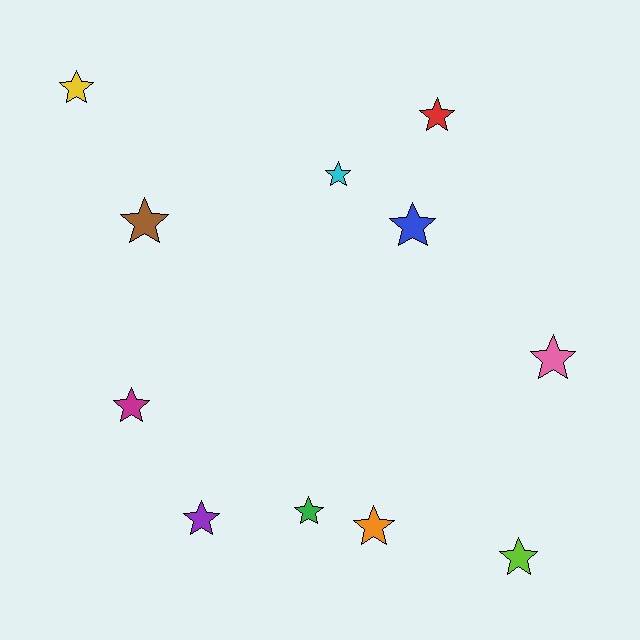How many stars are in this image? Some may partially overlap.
There are 11 stars.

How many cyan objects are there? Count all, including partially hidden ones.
There is 1 cyan object.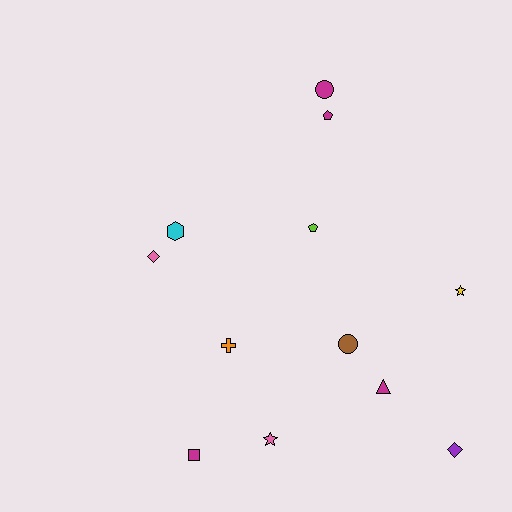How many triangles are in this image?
There is 1 triangle.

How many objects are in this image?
There are 12 objects.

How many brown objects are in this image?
There is 1 brown object.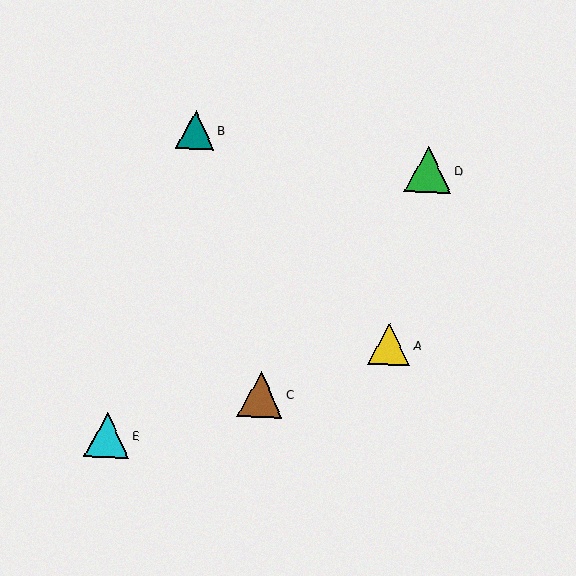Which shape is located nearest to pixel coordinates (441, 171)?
The green triangle (labeled D) at (428, 170) is nearest to that location.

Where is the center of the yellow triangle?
The center of the yellow triangle is at (389, 344).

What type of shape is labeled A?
Shape A is a yellow triangle.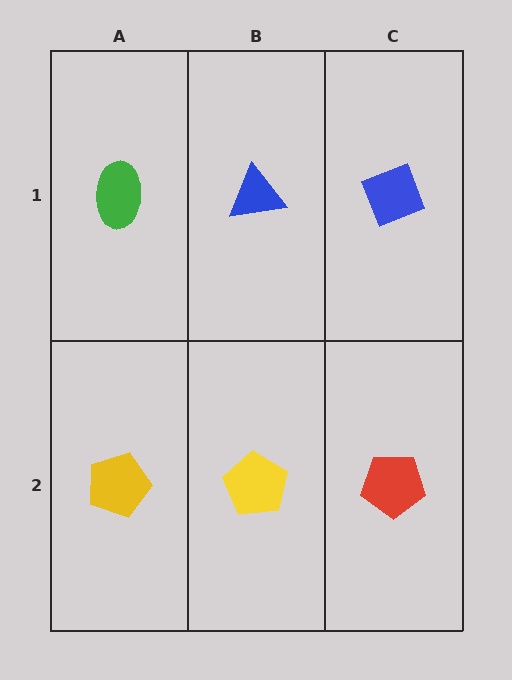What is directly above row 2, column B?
A blue triangle.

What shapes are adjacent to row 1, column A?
A yellow pentagon (row 2, column A), a blue triangle (row 1, column B).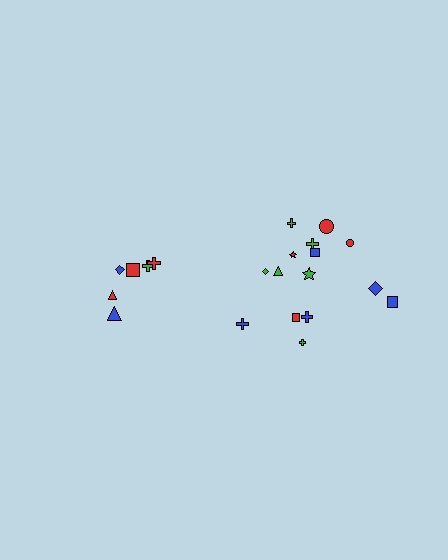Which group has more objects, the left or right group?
The right group.